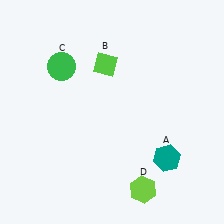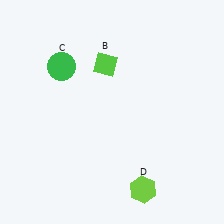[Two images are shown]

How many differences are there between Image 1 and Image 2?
There is 1 difference between the two images.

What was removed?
The teal hexagon (A) was removed in Image 2.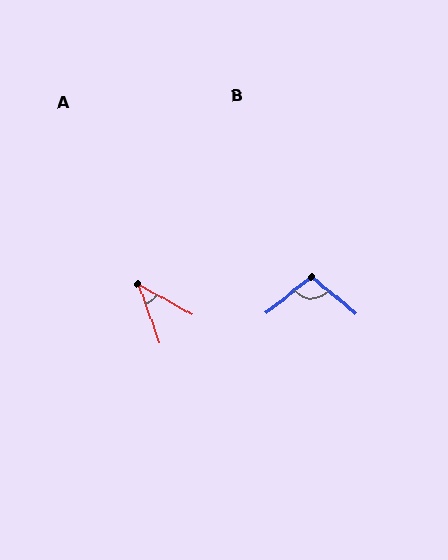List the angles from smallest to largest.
A (40°), B (102°).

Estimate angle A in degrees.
Approximately 40 degrees.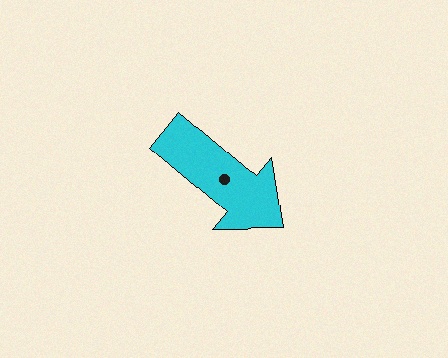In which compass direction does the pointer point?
Southeast.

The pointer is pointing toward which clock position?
Roughly 4 o'clock.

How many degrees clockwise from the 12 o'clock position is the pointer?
Approximately 130 degrees.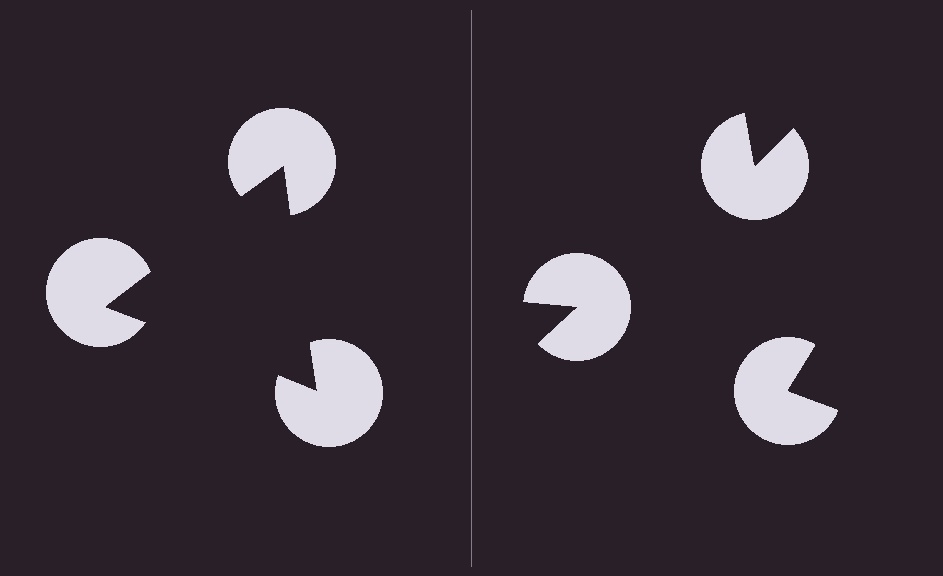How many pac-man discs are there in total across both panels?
6 — 3 on each side.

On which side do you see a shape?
An illusory triangle appears on the left side. On the right side the wedge cuts are rotated, so no coherent shape forms.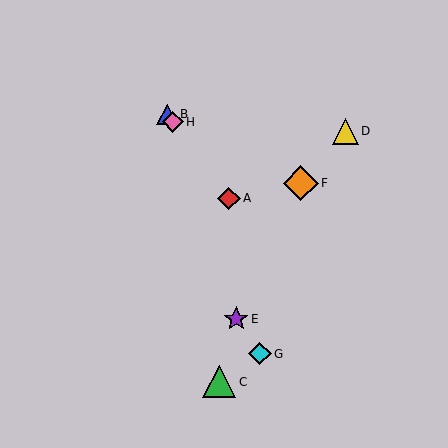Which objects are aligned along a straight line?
Objects A, B, H are aligned along a straight line.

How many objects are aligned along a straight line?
3 objects (A, B, H) are aligned along a straight line.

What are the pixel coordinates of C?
Object C is at (219, 382).